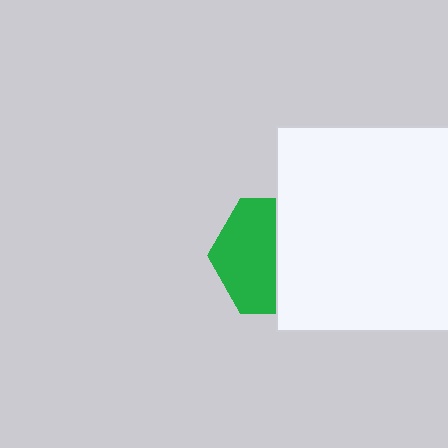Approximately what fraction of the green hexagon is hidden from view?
Roughly 49% of the green hexagon is hidden behind the white rectangle.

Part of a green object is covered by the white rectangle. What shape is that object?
It is a hexagon.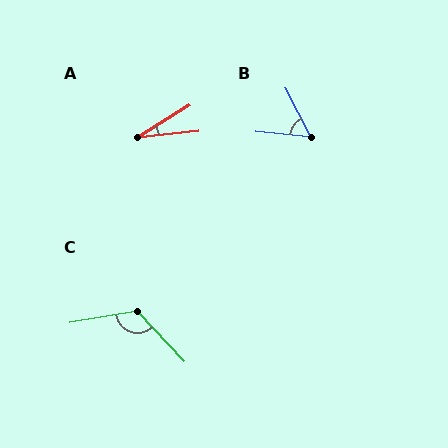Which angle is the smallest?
A, at approximately 25 degrees.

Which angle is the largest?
C, at approximately 124 degrees.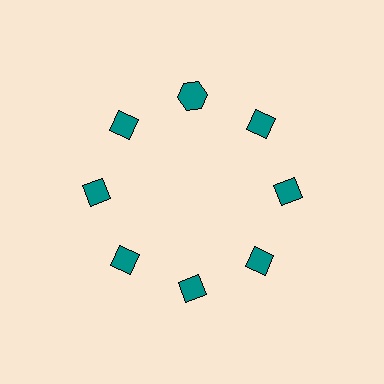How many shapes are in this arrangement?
There are 8 shapes arranged in a ring pattern.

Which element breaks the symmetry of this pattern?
The teal hexagon at roughly the 12 o'clock position breaks the symmetry. All other shapes are teal diamonds.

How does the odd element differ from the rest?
It has a different shape: hexagon instead of diamond.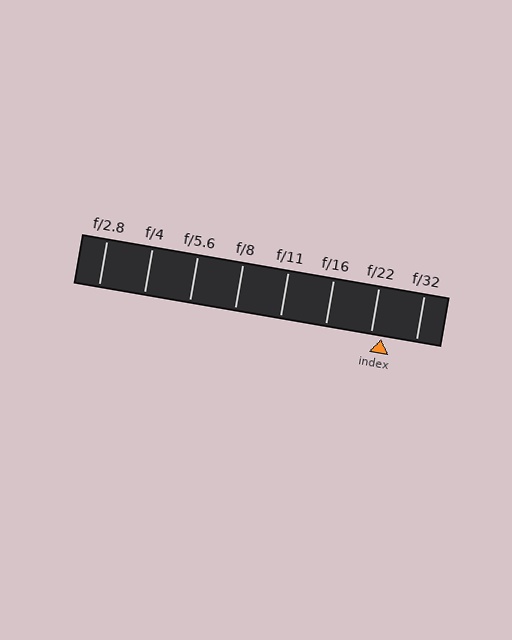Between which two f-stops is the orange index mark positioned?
The index mark is between f/22 and f/32.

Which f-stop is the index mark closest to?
The index mark is closest to f/22.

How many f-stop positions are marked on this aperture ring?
There are 8 f-stop positions marked.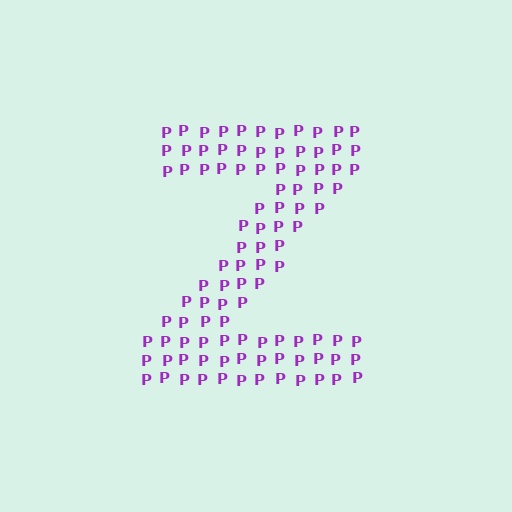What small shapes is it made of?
It is made of small letter P's.